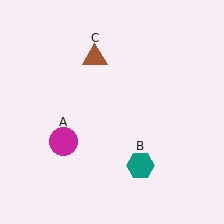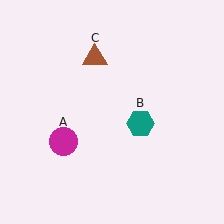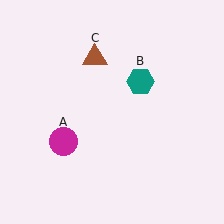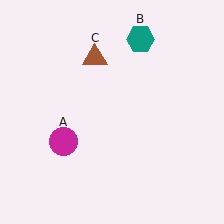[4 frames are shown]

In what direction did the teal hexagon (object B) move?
The teal hexagon (object B) moved up.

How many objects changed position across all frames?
1 object changed position: teal hexagon (object B).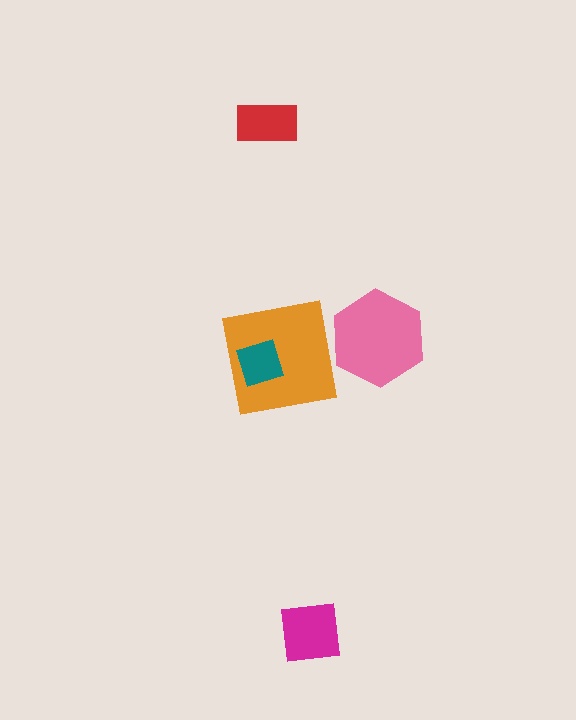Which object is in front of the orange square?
The teal diamond is in front of the orange square.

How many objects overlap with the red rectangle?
0 objects overlap with the red rectangle.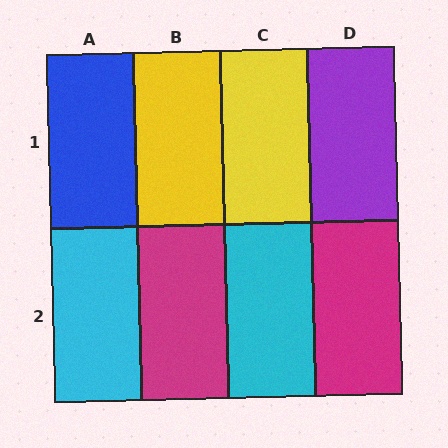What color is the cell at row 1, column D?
Purple.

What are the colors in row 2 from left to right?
Cyan, magenta, cyan, magenta.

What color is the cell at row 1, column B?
Yellow.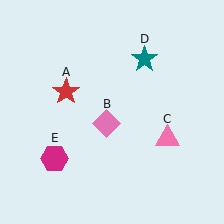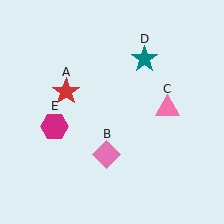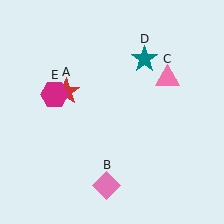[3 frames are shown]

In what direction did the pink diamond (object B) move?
The pink diamond (object B) moved down.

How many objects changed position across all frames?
3 objects changed position: pink diamond (object B), pink triangle (object C), magenta hexagon (object E).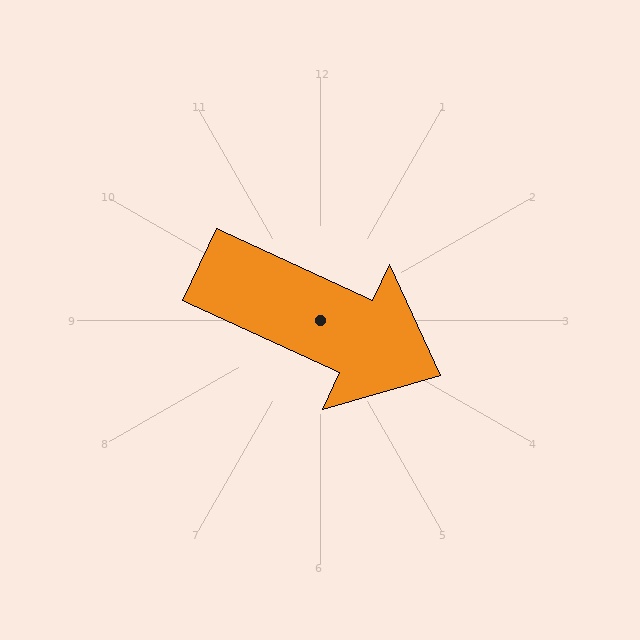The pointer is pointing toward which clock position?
Roughly 4 o'clock.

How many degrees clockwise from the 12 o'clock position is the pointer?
Approximately 115 degrees.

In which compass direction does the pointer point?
Southeast.